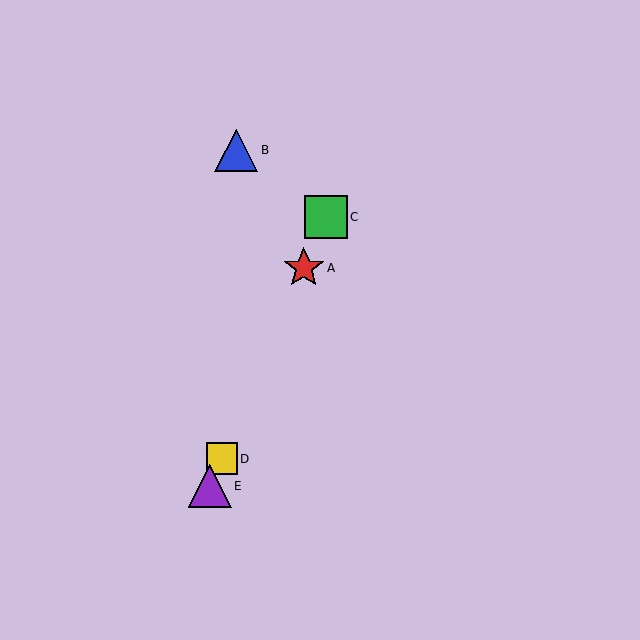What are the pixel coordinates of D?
Object D is at (222, 459).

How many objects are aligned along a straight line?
4 objects (A, C, D, E) are aligned along a straight line.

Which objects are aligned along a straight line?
Objects A, C, D, E are aligned along a straight line.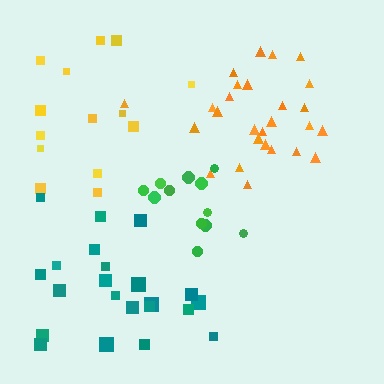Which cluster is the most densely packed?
Green.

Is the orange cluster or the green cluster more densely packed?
Green.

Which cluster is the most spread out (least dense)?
Yellow.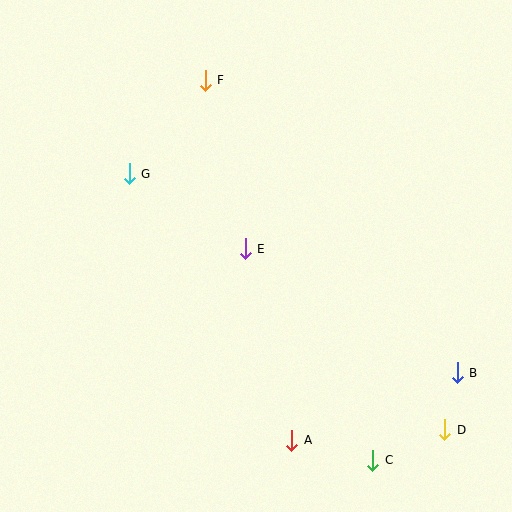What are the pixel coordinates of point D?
Point D is at (445, 430).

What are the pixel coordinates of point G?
Point G is at (129, 174).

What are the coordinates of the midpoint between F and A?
The midpoint between F and A is at (248, 260).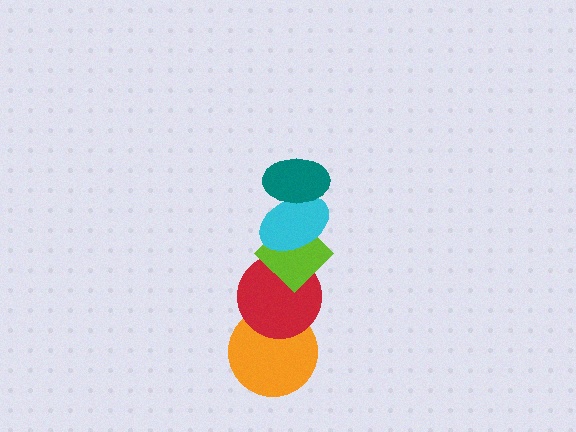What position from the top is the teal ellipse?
The teal ellipse is 1st from the top.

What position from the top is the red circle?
The red circle is 4th from the top.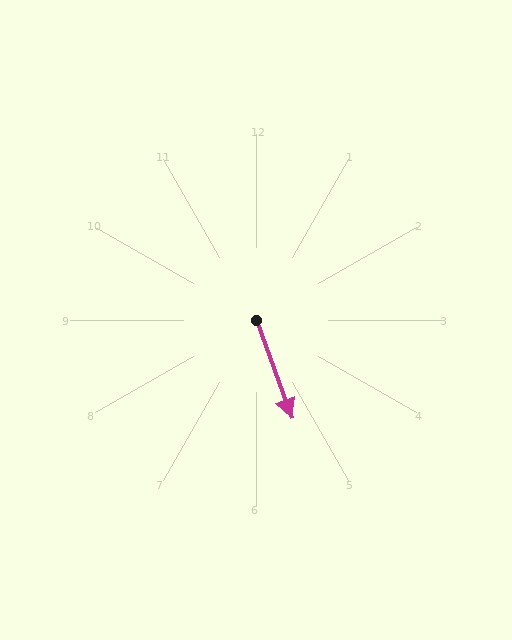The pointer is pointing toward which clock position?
Roughly 5 o'clock.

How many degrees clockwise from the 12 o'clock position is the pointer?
Approximately 160 degrees.